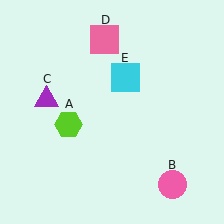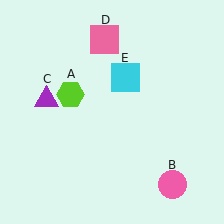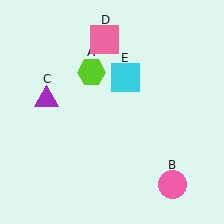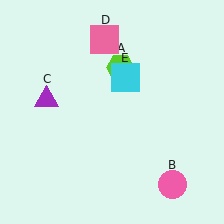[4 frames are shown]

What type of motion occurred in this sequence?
The lime hexagon (object A) rotated clockwise around the center of the scene.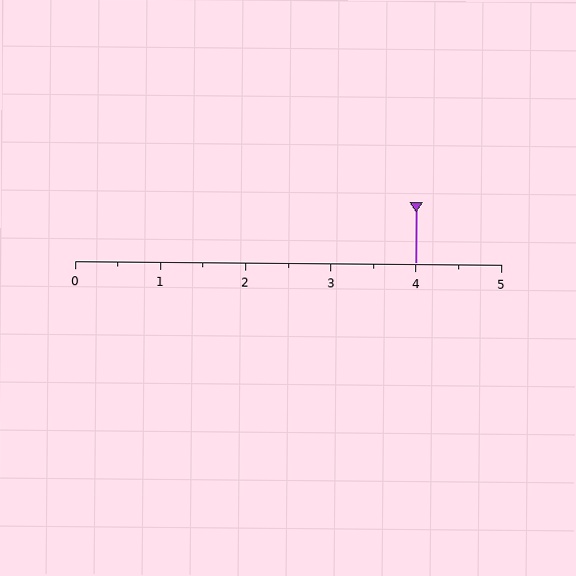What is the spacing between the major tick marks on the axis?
The major ticks are spaced 1 apart.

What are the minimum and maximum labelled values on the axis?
The axis runs from 0 to 5.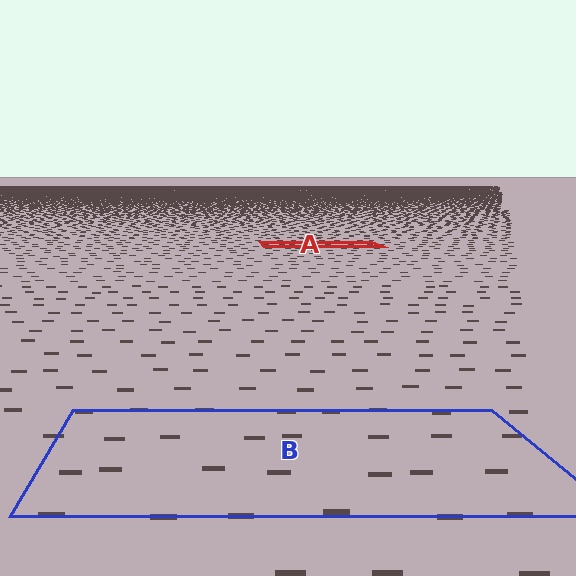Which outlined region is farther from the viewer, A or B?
Region A is farther from the viewer — the texture elements inside it appear smaller and more densely packed.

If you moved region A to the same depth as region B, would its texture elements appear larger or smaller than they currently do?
They would appear larger. At a closer depth, the same texture elements are projected at a bigger on-screen size.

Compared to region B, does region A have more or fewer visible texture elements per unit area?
Region A has more texture elements per unit area — they are packed more densely because it is farther away.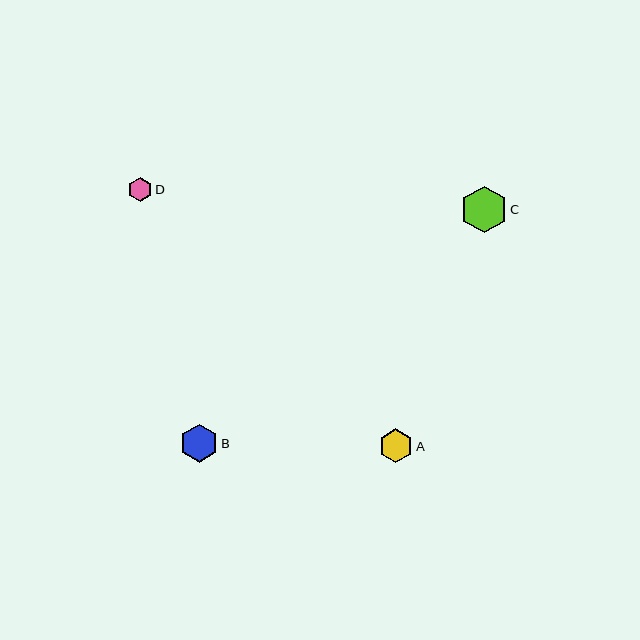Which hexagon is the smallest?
Hexagon D is the smallest with a size of approximately 24 pixels.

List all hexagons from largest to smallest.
From largest to smallest: C, B, A, D.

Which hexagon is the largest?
Hexagon C is the largest with a size of approximately 47 pixels.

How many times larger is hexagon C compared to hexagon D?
Hexagon C is approximately 1.9 times the size of hexagon D.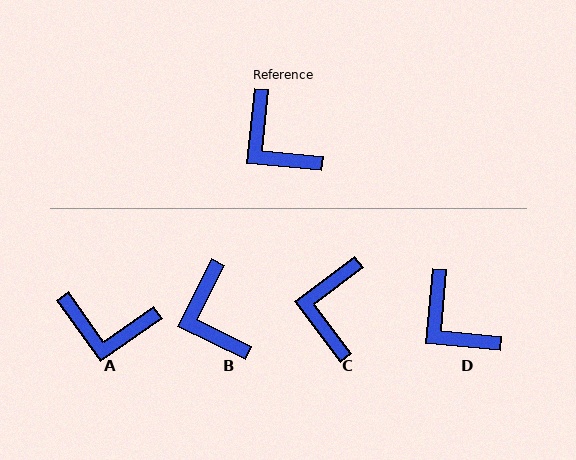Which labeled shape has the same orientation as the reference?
D.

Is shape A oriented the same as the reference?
No, it is off by about 41 degrees.